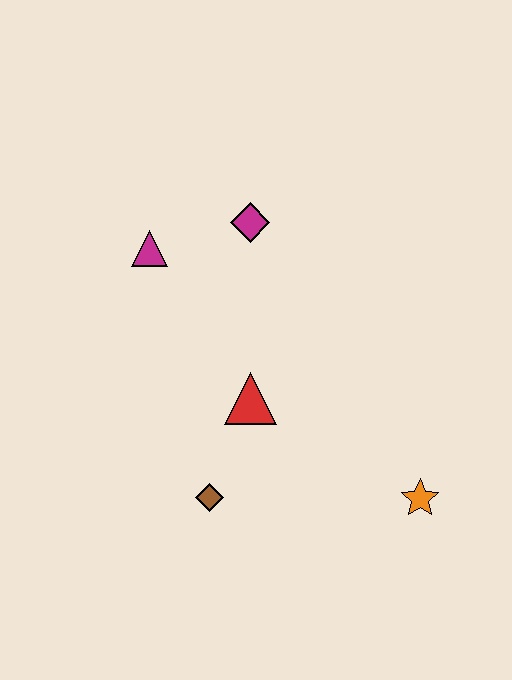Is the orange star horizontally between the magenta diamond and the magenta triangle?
No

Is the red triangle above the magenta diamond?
No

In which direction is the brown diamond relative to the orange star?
The brown diamond is to the left of the orange star.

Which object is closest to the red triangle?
The brown diamond is closest to the red triangle.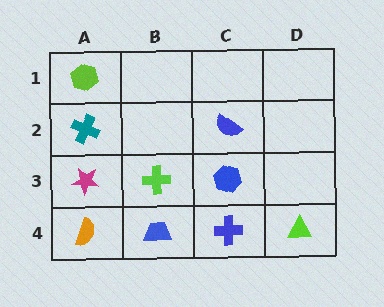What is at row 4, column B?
A blue trapezoid.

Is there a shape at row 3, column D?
No, that cell is empty.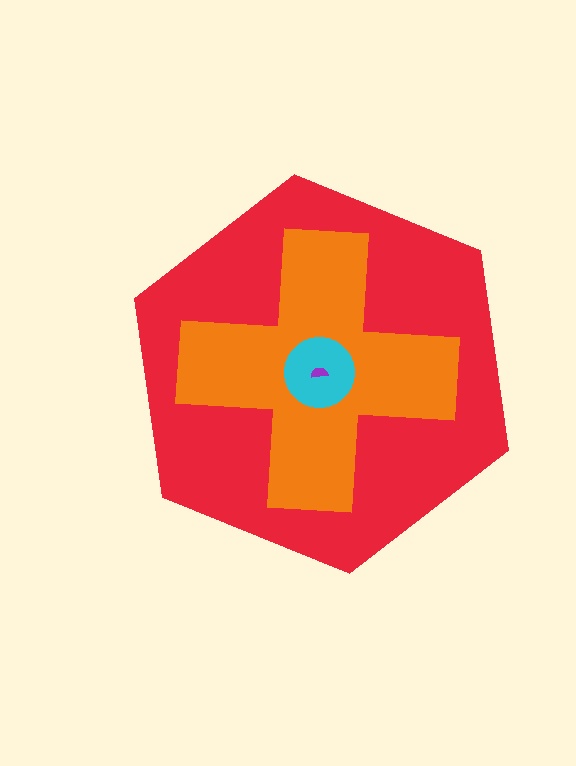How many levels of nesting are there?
4.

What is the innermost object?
The purple semicircle.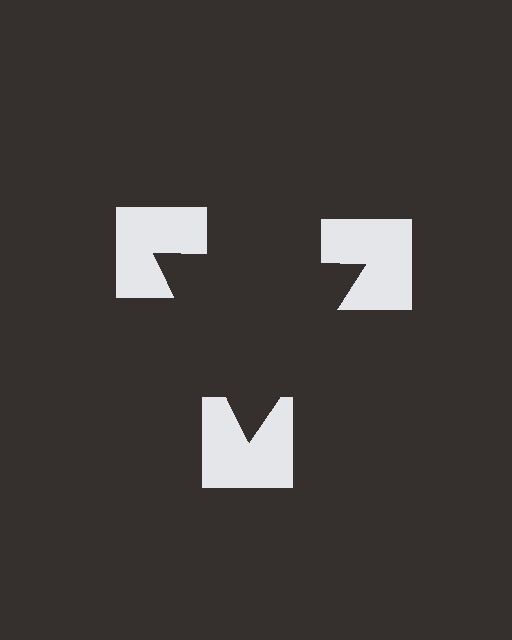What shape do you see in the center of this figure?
An illusory triangle — its edges are inferred from the aligned wedge cuts in the notched squares, not physically drawn.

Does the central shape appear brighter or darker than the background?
It typically appears slightly darker than the background, even though no actual brightness change is drawn.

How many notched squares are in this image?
There are 3 — one at each vertex of the illusory triangle.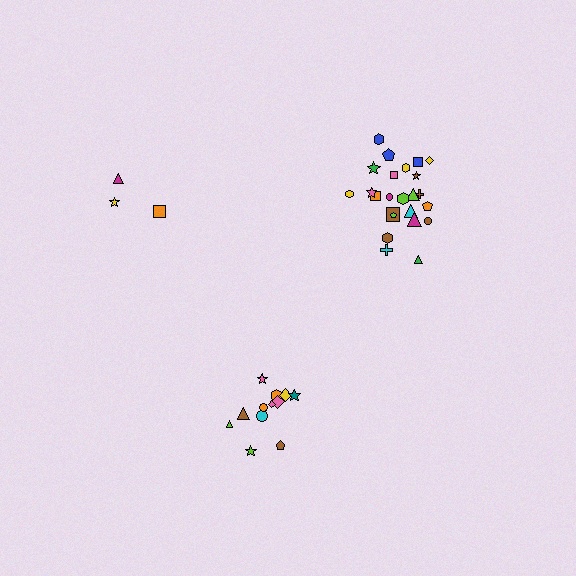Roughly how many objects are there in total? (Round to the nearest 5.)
Roughly 40 objects in total.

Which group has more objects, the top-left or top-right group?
The top-right group.